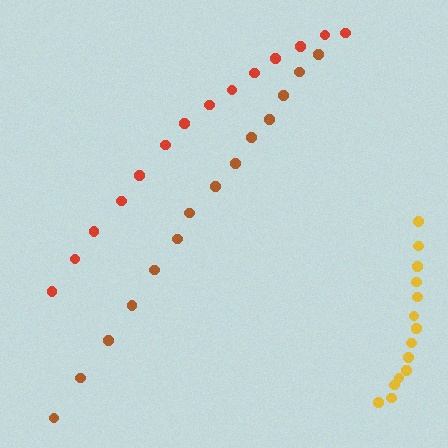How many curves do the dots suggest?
There are 3 distinct paths.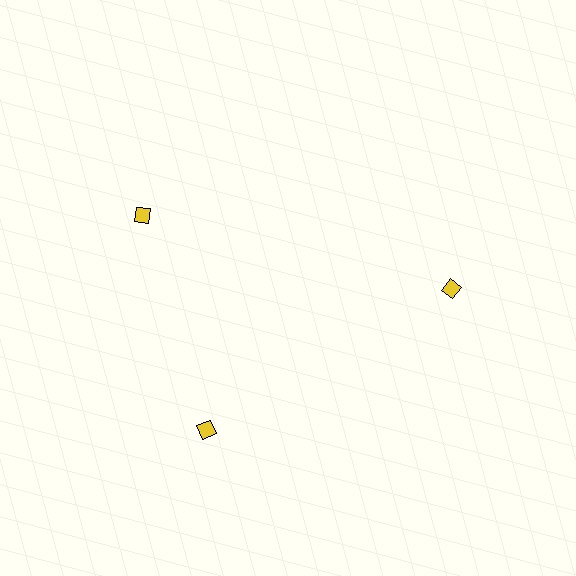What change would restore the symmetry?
The symmetry would be restored by rotating it back into even spacing with its neighbors so that all 3 diamonds sit at equal angles and equal distance from the center.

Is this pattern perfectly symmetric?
No. The 3 yellow diamonds are arranged in a ring, but one element near the 11 o'clock position is rotated out of alignment along the ring, breaking the 3-fold rotational symmetry.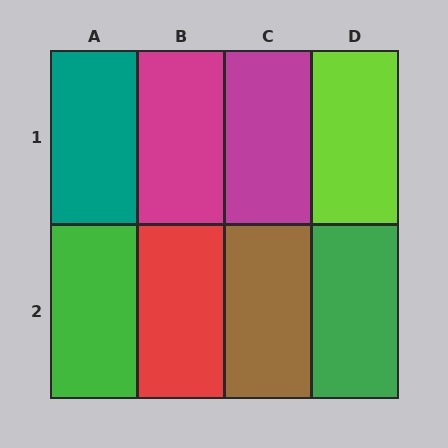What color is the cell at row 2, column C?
Brown.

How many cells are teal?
1 cell is teal.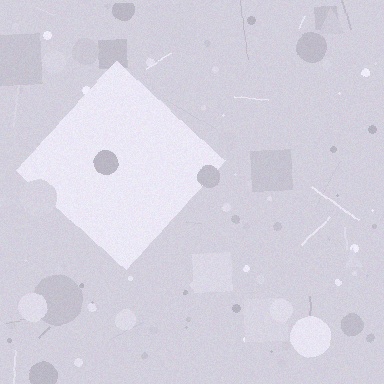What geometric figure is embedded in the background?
A diamond is embedded in the background.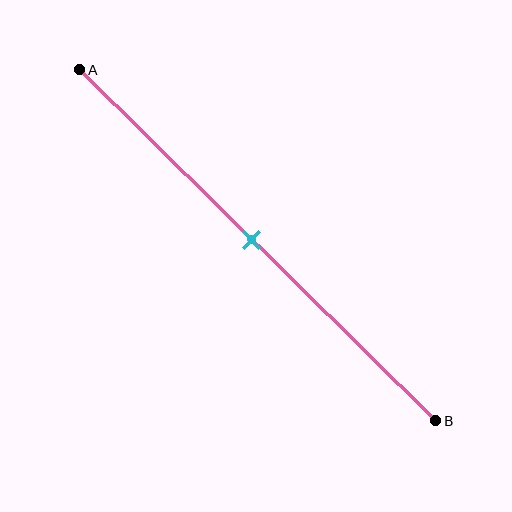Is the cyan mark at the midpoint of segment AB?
Yes, the mark is approximately at the midpoint.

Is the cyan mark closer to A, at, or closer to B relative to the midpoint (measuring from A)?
The cyan mark is approximately at the midpoint of segment AB.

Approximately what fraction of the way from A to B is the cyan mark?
The cyan mark is approximately 50% of the way from A to B.